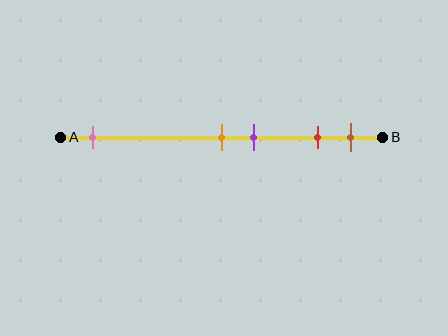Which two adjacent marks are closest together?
The orange and purple marks are the closest adjacent pair.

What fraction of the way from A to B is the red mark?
The red mark is approximately 80% (0.8) of the way from A to B.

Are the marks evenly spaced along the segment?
No, the marks are not evenly spaced.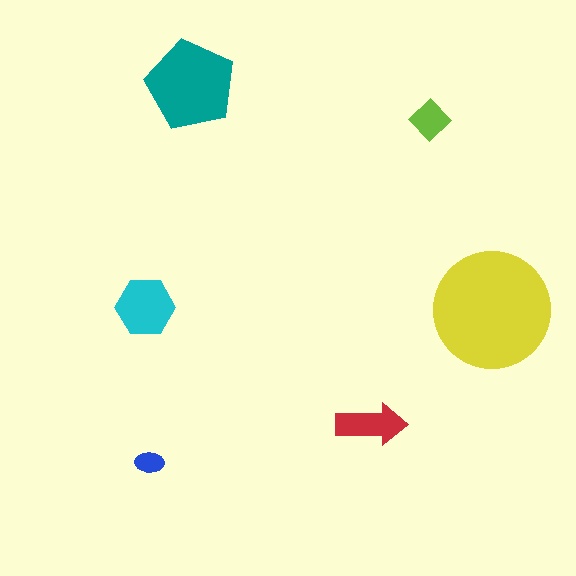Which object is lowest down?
The blue ellipse is bottommost.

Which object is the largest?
The yellow circle.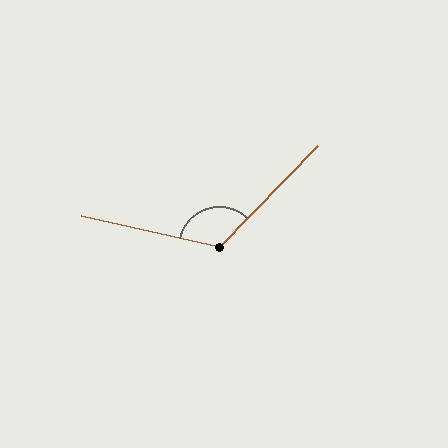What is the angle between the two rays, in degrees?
Approximately 121 degrees.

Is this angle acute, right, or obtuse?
It is obtuse.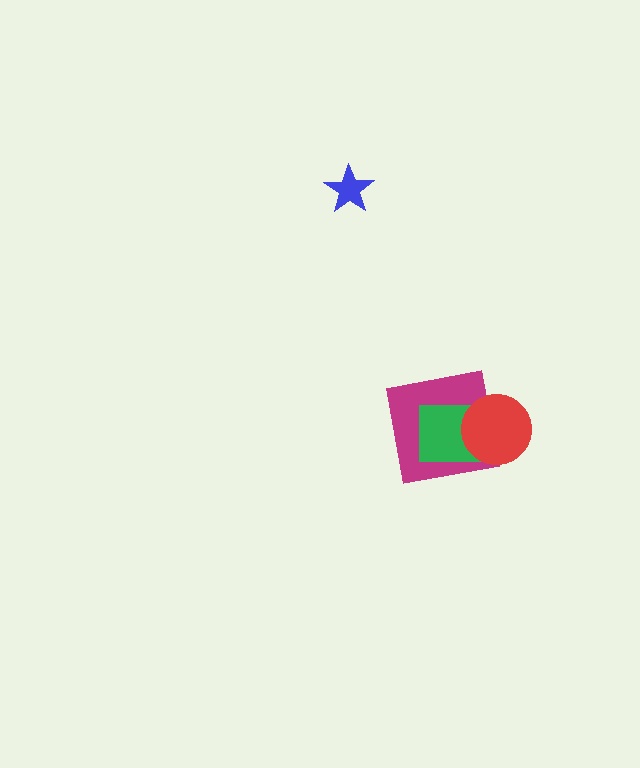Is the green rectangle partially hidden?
Yes, it is partially covered by another shape.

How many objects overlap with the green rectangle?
2 objects overlap with the green rectangle.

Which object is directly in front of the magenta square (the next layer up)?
The green rectangle is directly in front of the magenta square.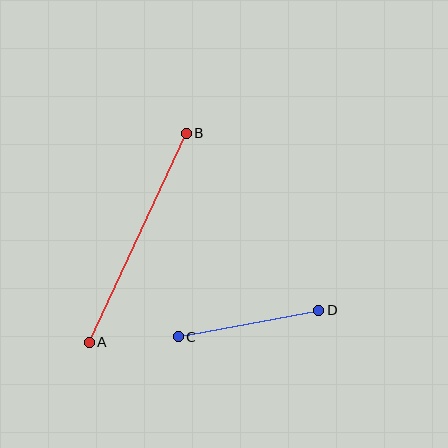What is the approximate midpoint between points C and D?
The midpoint is at approximately (248, 324) pixels.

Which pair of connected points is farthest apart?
Points A and B are farthest apart.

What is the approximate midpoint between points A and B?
The midpoint is at approximately (138, 238) pixels.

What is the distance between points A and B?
The distance is approximately 230 pixels.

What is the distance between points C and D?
The distance is approximately 143 pixels.